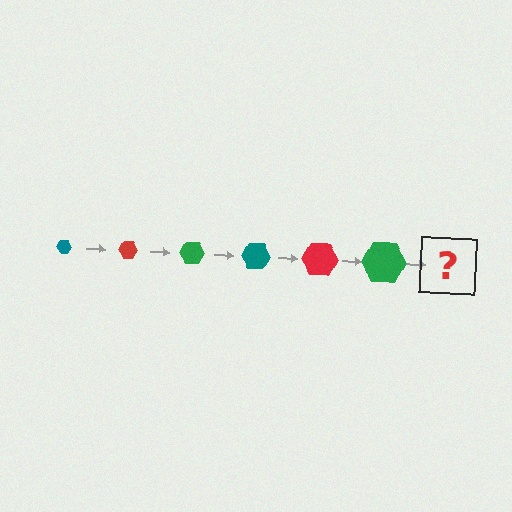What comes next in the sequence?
The next element should be a teal hexagon, larger than the previous one.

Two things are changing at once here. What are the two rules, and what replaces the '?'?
The two rules are that the hexagon grows larger each step and the color cycles through teal, red, and green. The '?' should be a teal hexagon, larger than the previous one.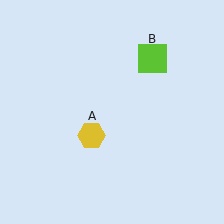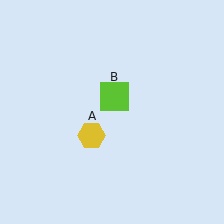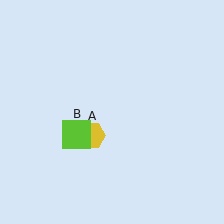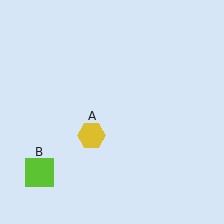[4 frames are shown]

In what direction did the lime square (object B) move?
The lime square (object B) moved down and to the left.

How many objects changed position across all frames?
1 object changed position: lime square (object B).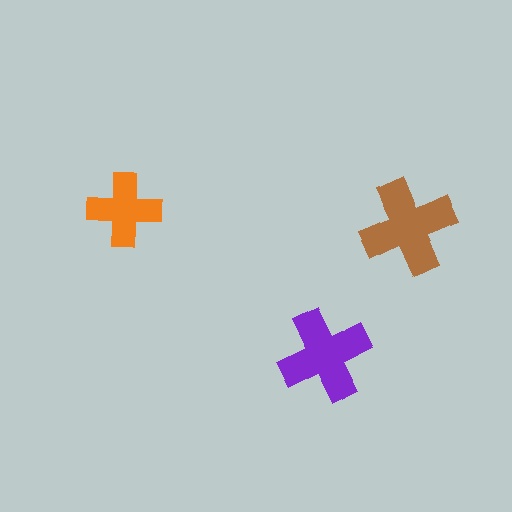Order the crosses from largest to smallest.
the brown one, the purple one, the orange one.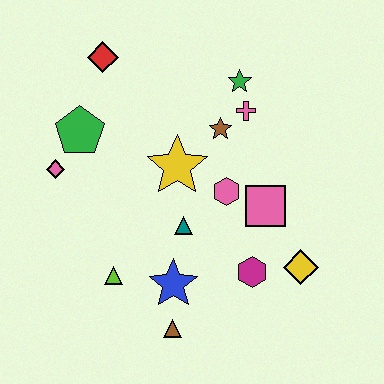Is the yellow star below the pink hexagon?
No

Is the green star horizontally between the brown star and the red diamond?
No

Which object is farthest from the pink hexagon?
The red diamond is farthest from the pink hexagon.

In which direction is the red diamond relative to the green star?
The red diamond is to the left of the green star.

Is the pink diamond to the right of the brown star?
No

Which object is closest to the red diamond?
The green pentagon is closest to the red diamond.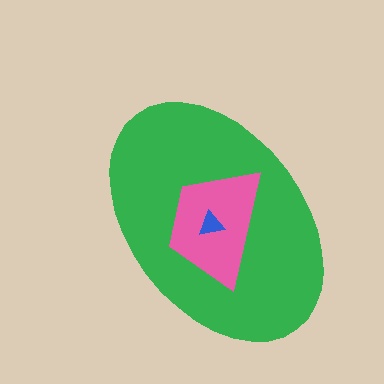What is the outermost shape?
The green ellipse.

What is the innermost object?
The blue triangle.